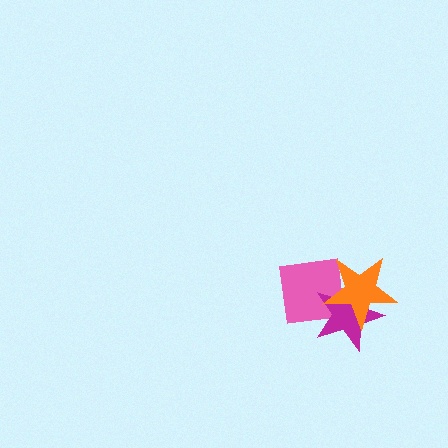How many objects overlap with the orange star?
2 objects overlap with the orange star.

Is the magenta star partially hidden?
Yes, it is partially covered by another shape.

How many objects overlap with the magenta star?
2 objects overlap with the magenta star.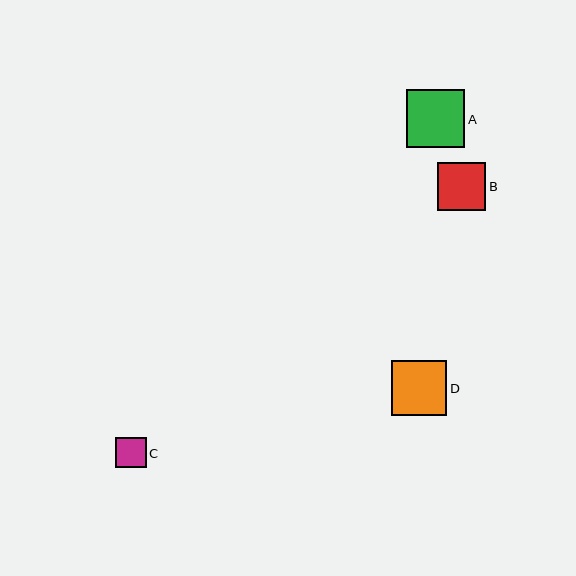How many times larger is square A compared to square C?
Square A is approximately 1.9 times the size of square C.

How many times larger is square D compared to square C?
Square D is approximately 1.8 times the size of square C.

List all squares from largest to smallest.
From largest to smallest: A, D, B, C.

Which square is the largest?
Square A is the largest with a size of approximately 58 pixels.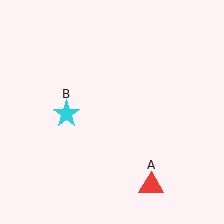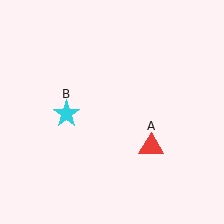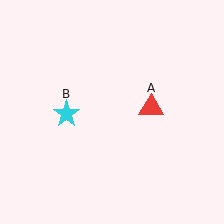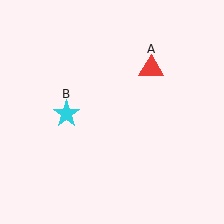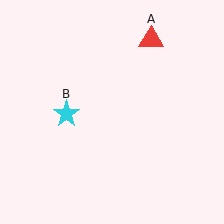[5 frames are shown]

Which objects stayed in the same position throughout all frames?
Cyan star (object B) remained stationary.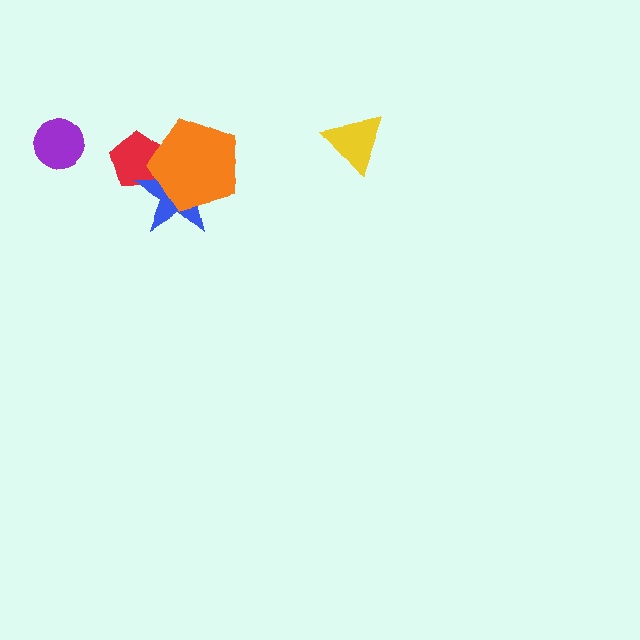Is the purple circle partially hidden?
No, no other shape covers it.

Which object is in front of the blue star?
The orange pentagon is in front of the blue star.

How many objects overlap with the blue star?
2 objects overlap with the blue star.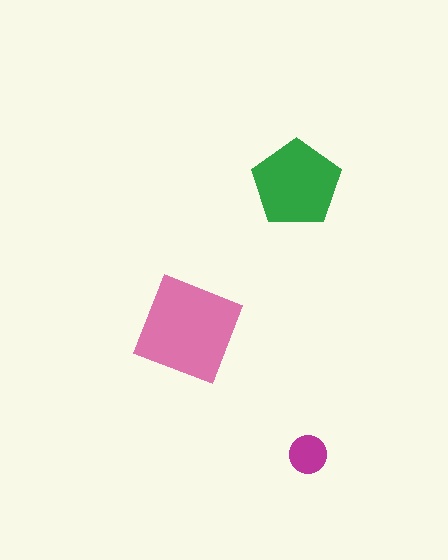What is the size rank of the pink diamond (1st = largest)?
1st.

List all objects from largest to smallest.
The pink diamond, the green pentagon, the magenta circle.